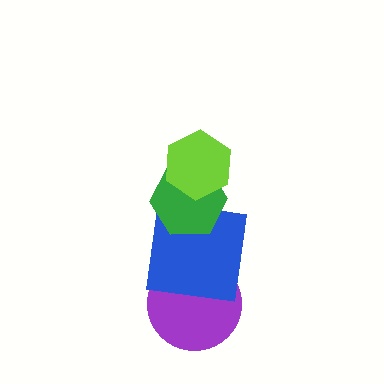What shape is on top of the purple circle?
The blue square is on top of the purple circle.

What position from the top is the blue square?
The blue square is 3rd from the top.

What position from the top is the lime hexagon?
The lime hexagon is 1st from the top.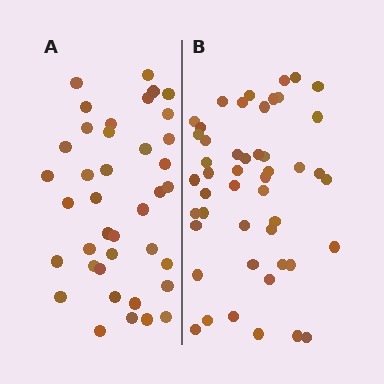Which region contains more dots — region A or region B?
Region B (the right region) has more dots.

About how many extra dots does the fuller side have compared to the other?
Region B has roughly 8 or so more dots than region A.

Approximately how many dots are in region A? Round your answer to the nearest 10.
About 40 dots. (The exact count is 39, which rounds to 40.)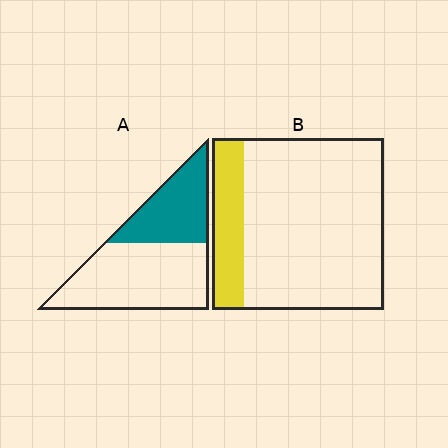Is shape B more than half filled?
No.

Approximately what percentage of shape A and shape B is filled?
A is approximately 35% and B is approximately 20%.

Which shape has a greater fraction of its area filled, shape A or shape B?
Shape A.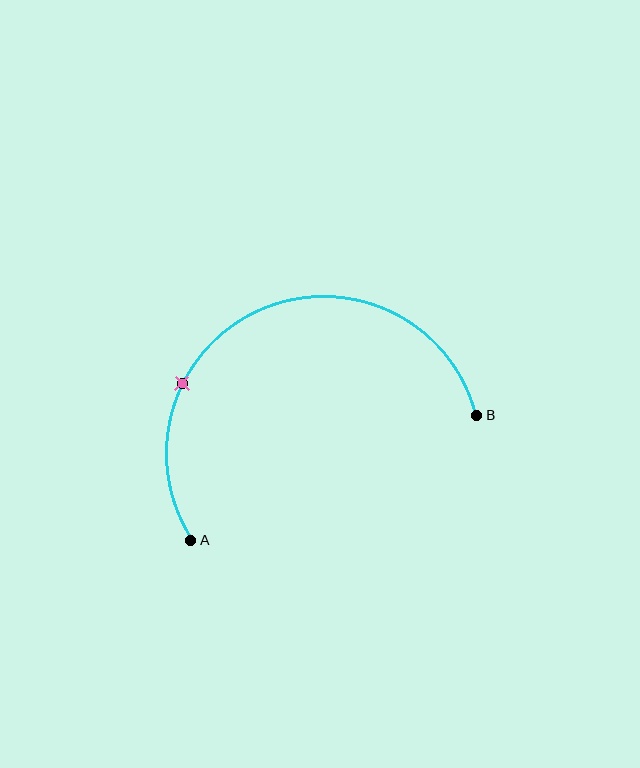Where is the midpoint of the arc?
The arc midpoint is the point on the curve farthest from the straight line joining A and B. It sits above that line.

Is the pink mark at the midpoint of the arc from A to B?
No. The pink mark lies on the arc but is closer to endpoint A. The arc midpoint would be at the point on the curve equidistant along the arc from both A and B.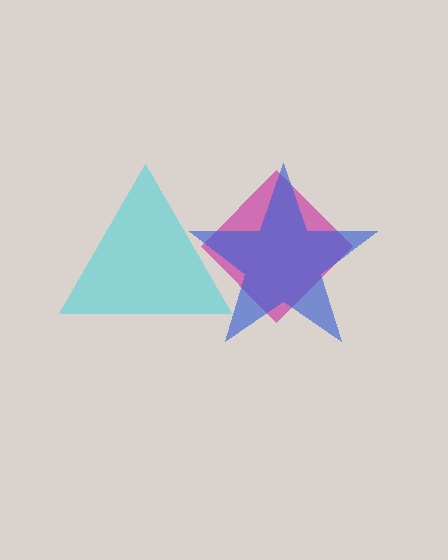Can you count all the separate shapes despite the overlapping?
Yes, there are 3 separate shapes.